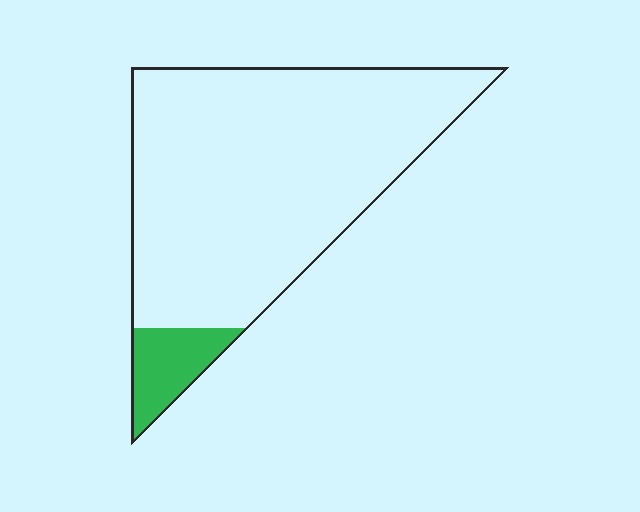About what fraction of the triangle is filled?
About one tenth (1/10).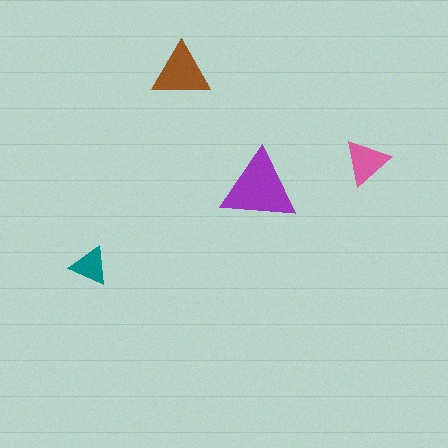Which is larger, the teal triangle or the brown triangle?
The brown one.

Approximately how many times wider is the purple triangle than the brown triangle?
About 1.5 times wider.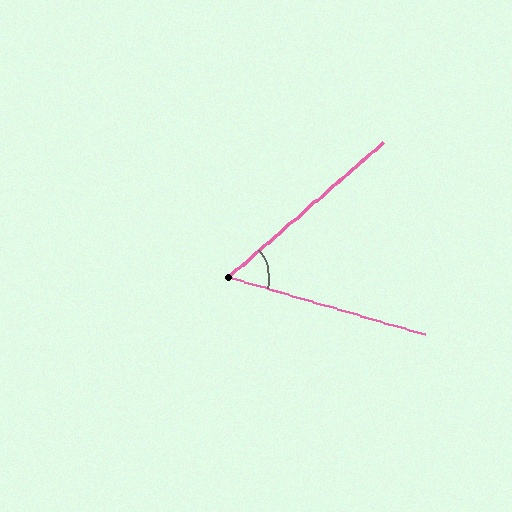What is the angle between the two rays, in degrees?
Approximately 57 degrees.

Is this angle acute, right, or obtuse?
It is acute.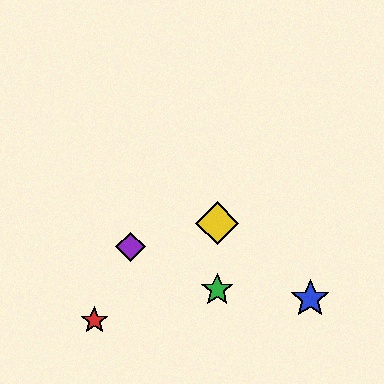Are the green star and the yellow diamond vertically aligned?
Yes, both are at x≈217.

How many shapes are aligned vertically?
2 shapes (the green star, the yellow diamond) are aligned vertically.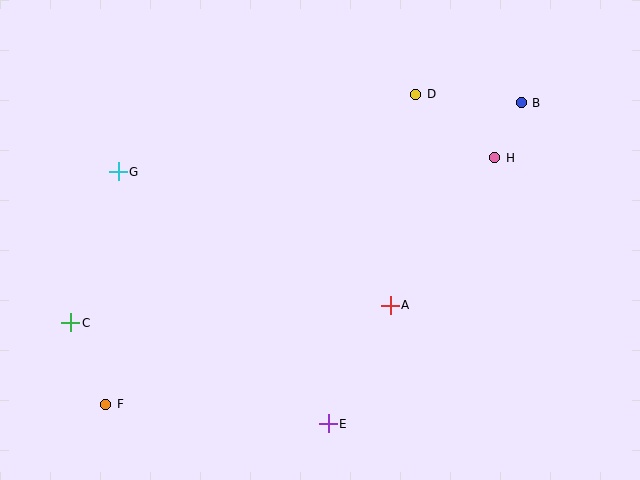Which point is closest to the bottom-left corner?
Point F is closest to the bottom-left corner.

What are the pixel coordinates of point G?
Point G is at (118, 172).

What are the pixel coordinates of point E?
Point E is at (328, 424).